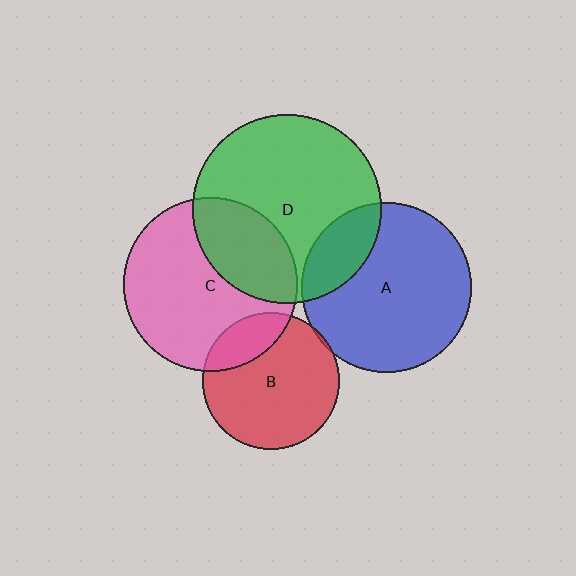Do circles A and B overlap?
Yes.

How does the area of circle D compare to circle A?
Approximately 1.3 times.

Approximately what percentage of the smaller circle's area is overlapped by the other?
Approximately 5%.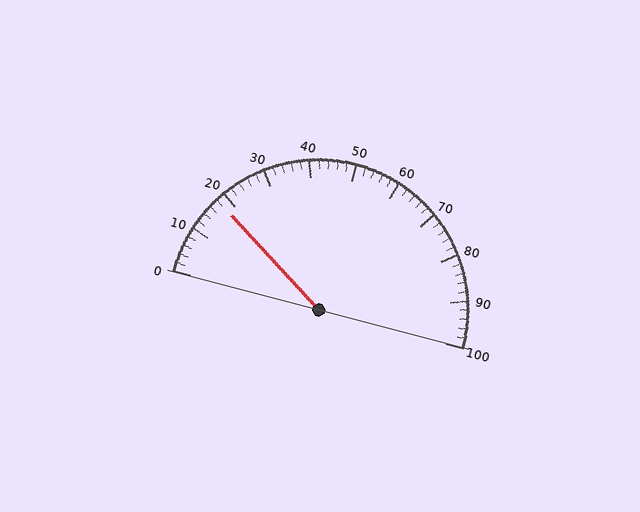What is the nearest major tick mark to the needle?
The nearest major tick mark is 20.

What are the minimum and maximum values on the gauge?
The gauge ranges from 0 to 100.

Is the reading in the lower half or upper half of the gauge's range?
The reading is in the lower half of the range (0 to 100).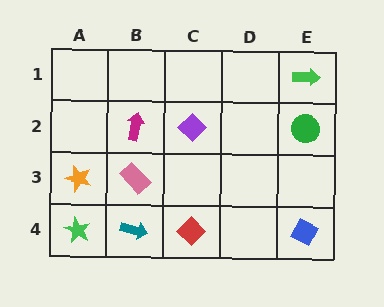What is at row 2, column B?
A magenta arrow.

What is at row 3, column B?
A pink rectangle.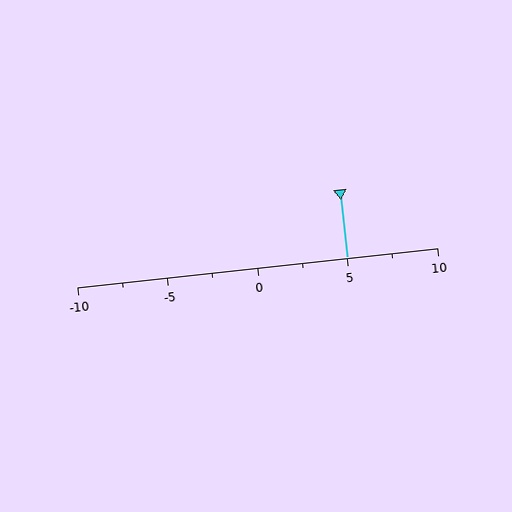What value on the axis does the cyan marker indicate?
The marker indicates approximately 5.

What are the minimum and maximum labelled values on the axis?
The axis runs from -10 to 10.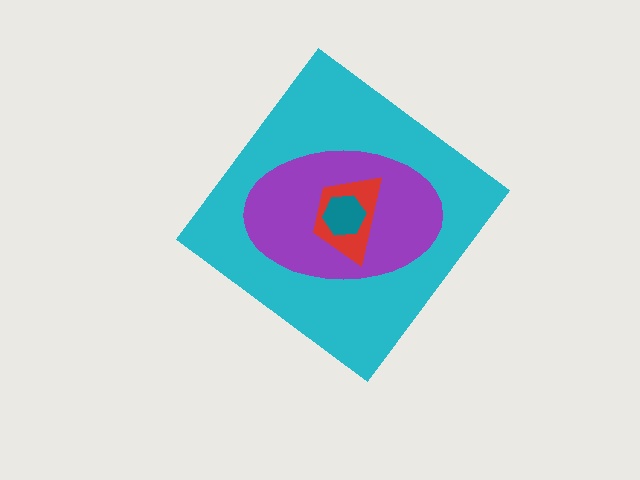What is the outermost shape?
The cyan diamond.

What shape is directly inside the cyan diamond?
The purple ellipse.